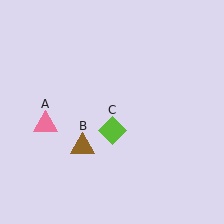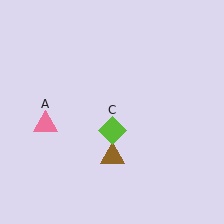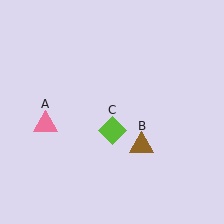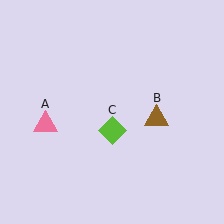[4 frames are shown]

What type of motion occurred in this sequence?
The brown triangle (object B) rotated counterclockwise around the center of the scene.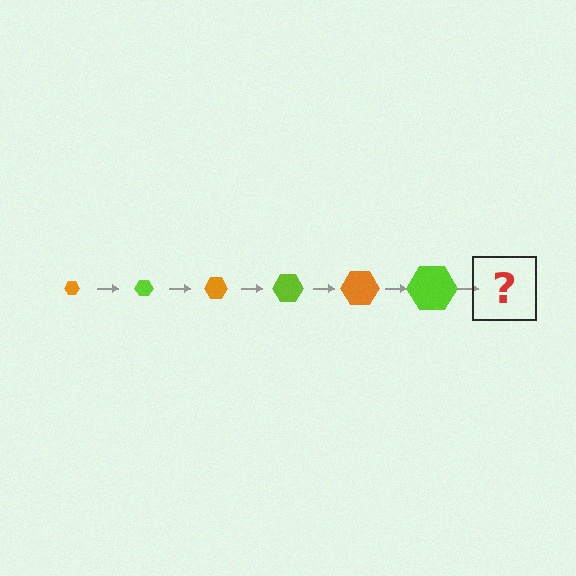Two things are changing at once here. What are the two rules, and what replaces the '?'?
The two rules are that the hexagon grows larger each step and the color cycles through orange and lime. The '?' should be an orange hexagon, larger than the previous one.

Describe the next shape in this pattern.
It should be an orange hexagon, larger than the previous one.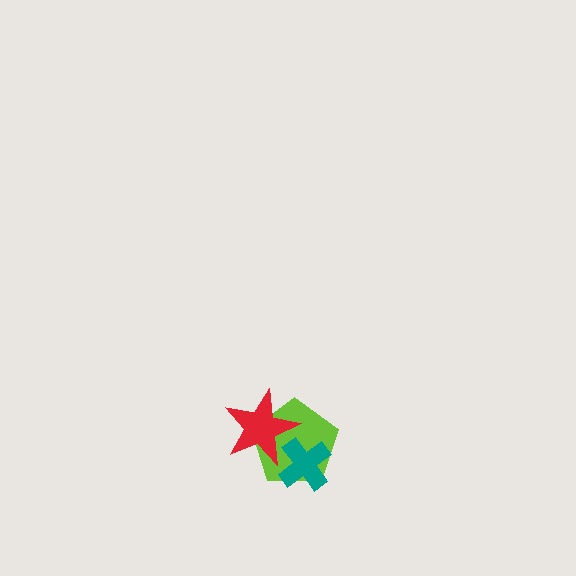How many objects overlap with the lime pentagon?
2 objects overlap with the lime pentagon.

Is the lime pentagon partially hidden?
Yes, it is partially covered by another shape.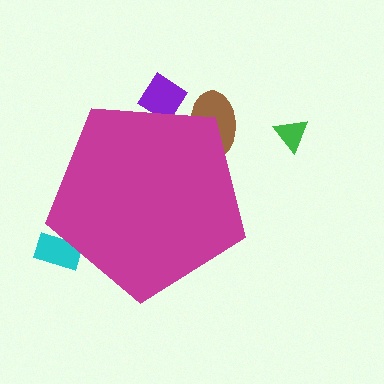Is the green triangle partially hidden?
No, the green triangle is fully visible.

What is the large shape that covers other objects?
A magenta pentagon.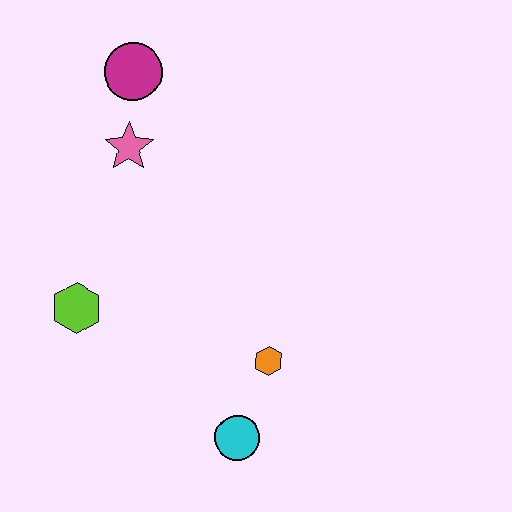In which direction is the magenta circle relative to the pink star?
The magenta circle is above the pink star.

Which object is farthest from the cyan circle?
The magenta circle is farthest from the cyan circle.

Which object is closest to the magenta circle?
The pink star is closest to the magenta circle.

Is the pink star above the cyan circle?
Yes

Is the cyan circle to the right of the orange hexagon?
No